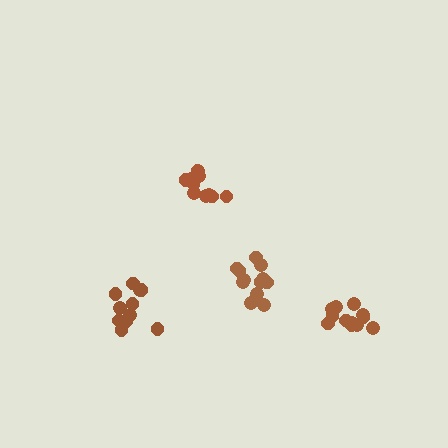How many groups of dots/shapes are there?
There are 4 groups.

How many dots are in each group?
Group 1: 12 dots, Group 2: 12 dots, Group 3: 12 dots, Group 4: 11 dots (47 total).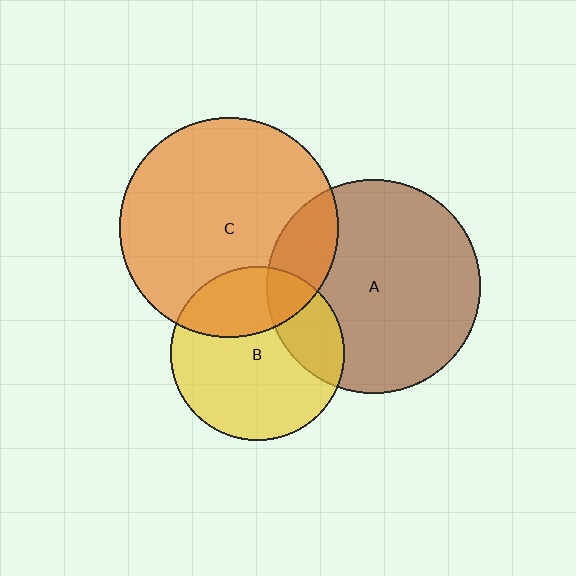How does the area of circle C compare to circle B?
Approximately 1.6 times.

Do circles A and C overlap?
Yes.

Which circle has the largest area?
Circle C (orange).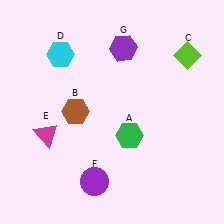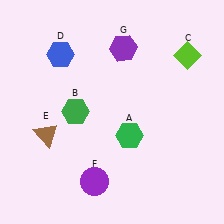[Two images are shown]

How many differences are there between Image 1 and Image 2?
There are 3 differences between the two images.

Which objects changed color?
B changed from brown to green. D changed from cyan to blue. E changed from magenta to brown.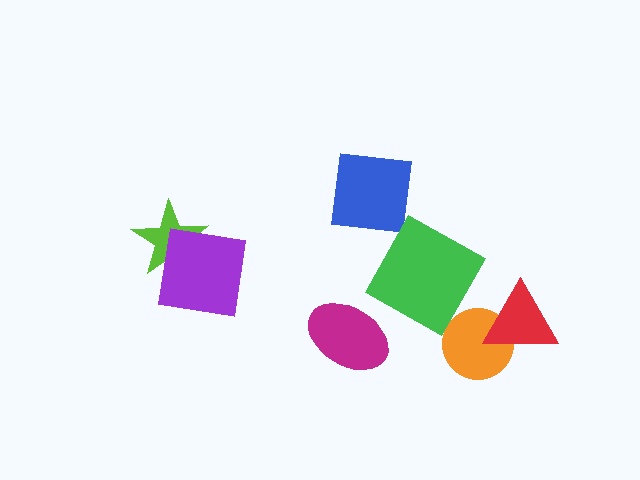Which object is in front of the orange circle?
The red triangle is in front of the orange circle.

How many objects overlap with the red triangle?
1 object overlaps with the red triangle.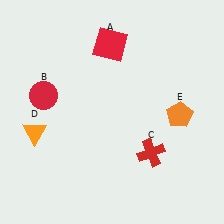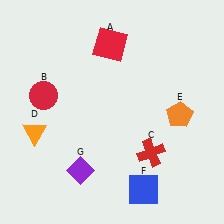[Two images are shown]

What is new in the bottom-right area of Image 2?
A blue square (F) was added in the bottom-right area of Image 2.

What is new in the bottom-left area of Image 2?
A purple diamond (G) was added in the bottom-left area of Image 2.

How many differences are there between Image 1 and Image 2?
There are 2 differences between the two images.